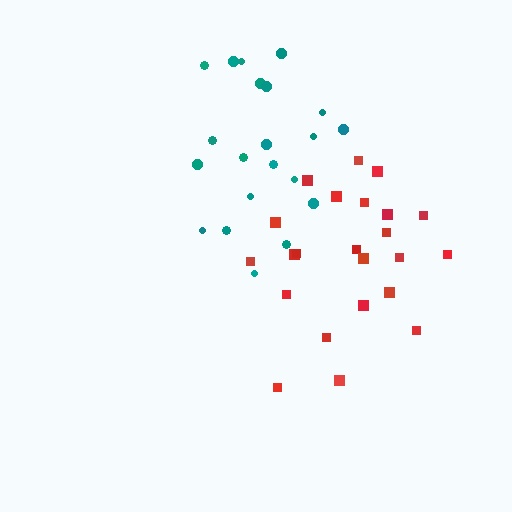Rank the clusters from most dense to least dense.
red, teal.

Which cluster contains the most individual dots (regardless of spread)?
Red (23).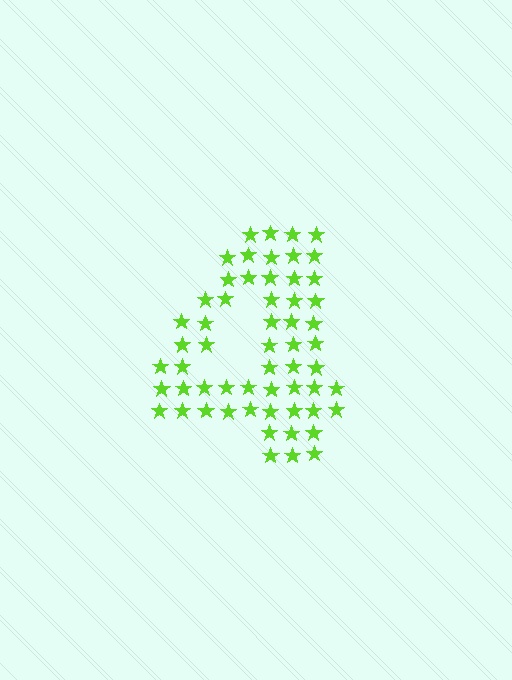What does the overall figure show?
The overall figure shows the digit 4.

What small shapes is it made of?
It is made of small stars.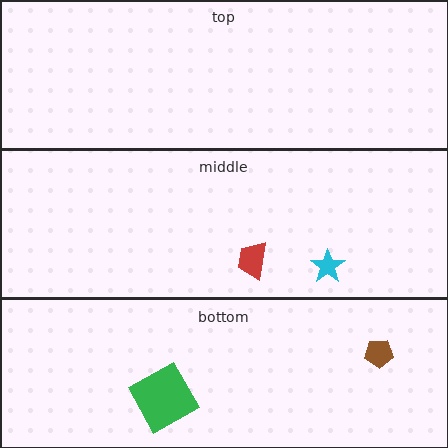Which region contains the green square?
The bottom region.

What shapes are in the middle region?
The cyan star, the red trapezoid.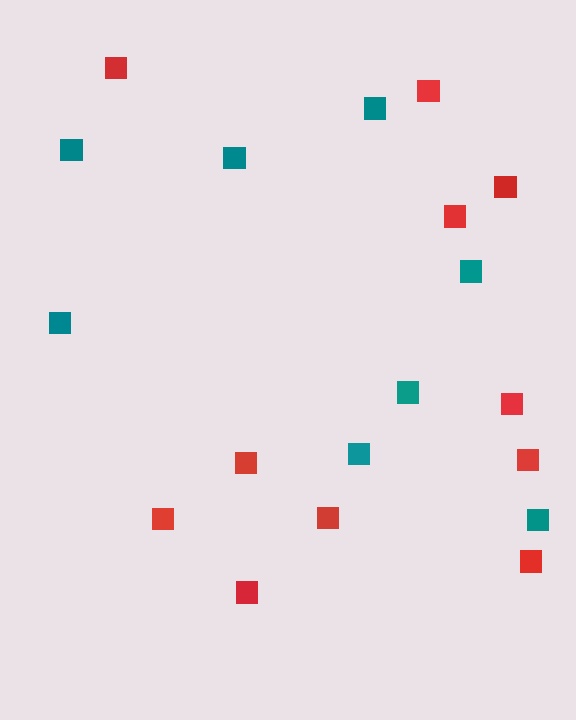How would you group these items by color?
There are 2 groups: one group of teal squares (8) and one group of red squares (11).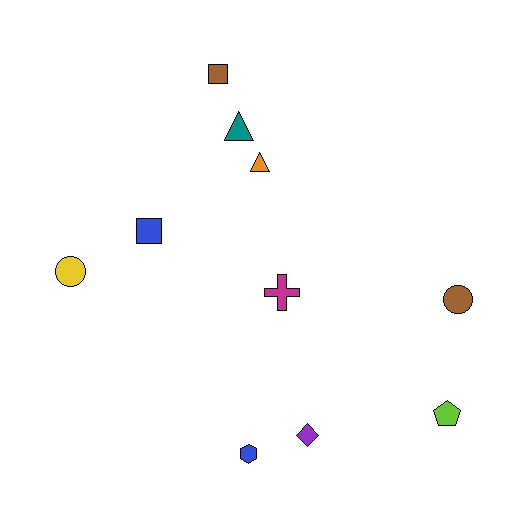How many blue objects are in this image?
There are 2 blue objects.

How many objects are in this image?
There are 10 objects.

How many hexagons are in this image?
There is 1 hexagon.